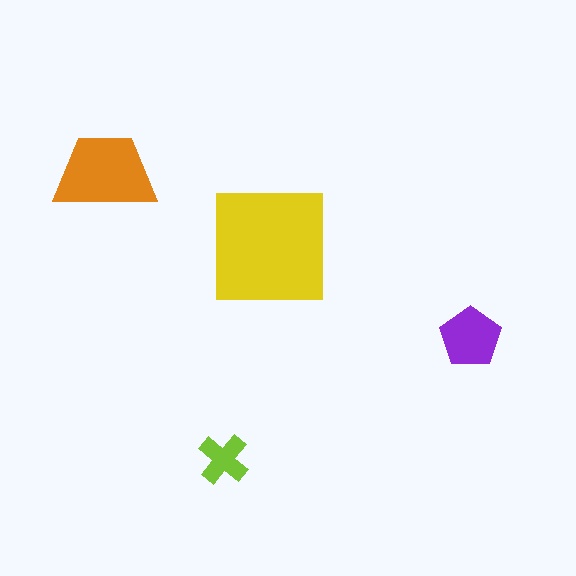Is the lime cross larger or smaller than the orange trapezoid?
Smaller.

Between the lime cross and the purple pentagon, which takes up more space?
The purple pentagon.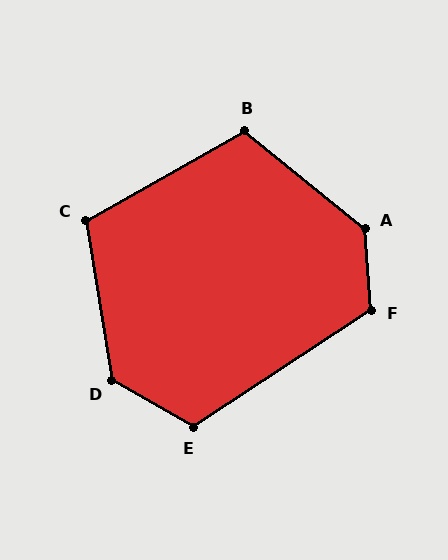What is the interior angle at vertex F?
Approximately 119 degrees (obtuse).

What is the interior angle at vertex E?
Approximately 117 degrees (obtuse).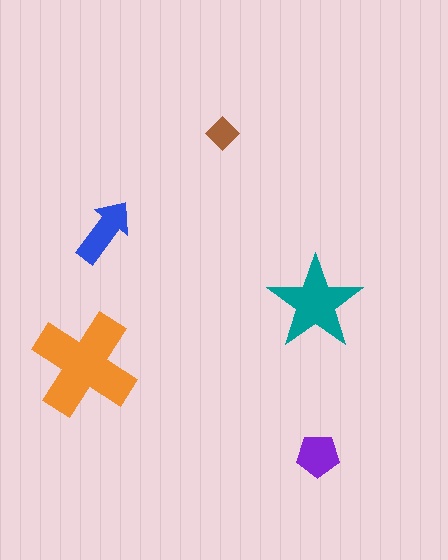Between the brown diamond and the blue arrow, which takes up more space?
The blue arrow.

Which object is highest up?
The brown diamond is topmost.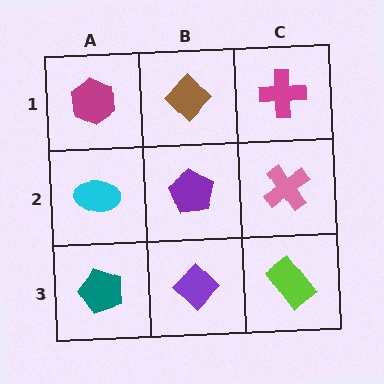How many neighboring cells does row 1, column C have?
2.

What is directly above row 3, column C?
A pink cross.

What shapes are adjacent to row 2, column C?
A magenta cross (row 1, column C), a lime rectangle (row 3, column C), a purple pentagon (row 2, column B).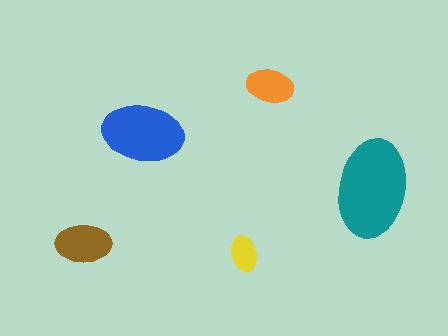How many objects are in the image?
There are 5 objects in the image.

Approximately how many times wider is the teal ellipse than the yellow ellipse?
About 2.5 times wider.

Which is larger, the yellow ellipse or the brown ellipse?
The brown one.